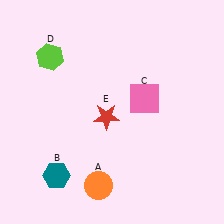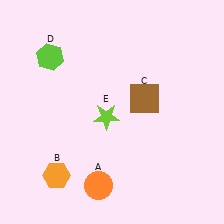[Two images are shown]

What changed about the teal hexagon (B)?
In Image 1, B is teal. In Image 2, it changed to orange.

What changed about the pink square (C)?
In Image 1, C is pink. In Image 2, it changed to brown.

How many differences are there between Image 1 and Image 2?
There are 3 differences between the two images.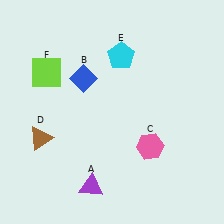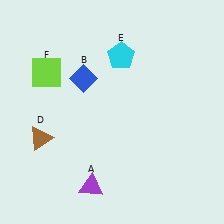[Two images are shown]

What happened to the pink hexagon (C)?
The pink hexagon (C) was removed in Image 2. It was in the bottom-right area of Image 1.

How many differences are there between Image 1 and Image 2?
There is 1 difference between the two images.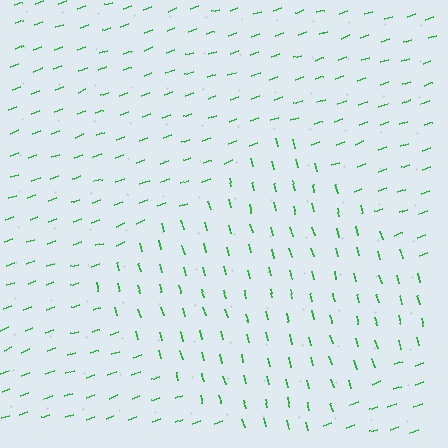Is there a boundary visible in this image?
Yes, there is a texture boundary formed by a change in line orientation.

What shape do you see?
I see a diamond.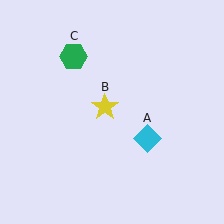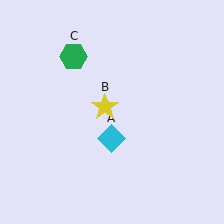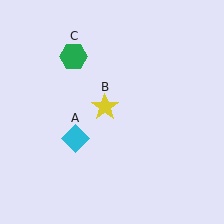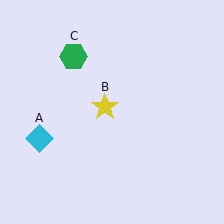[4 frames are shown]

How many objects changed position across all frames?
1 object changed position: cyan diamond (object A).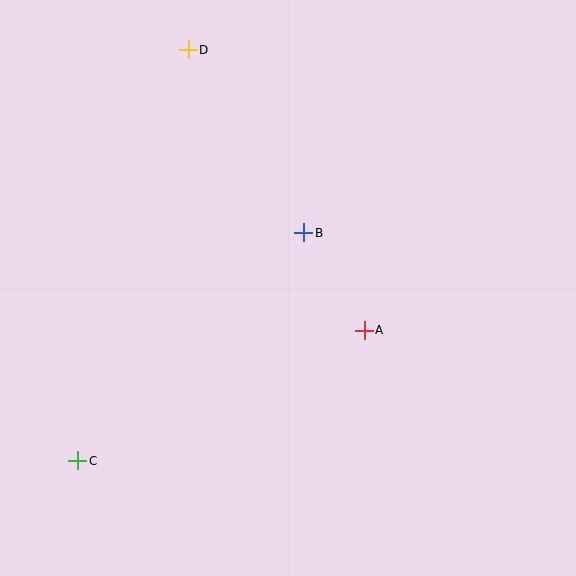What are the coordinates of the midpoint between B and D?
The midpoint between B and D is at (246, 141).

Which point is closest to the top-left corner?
Point D is closest to the top-left corner.